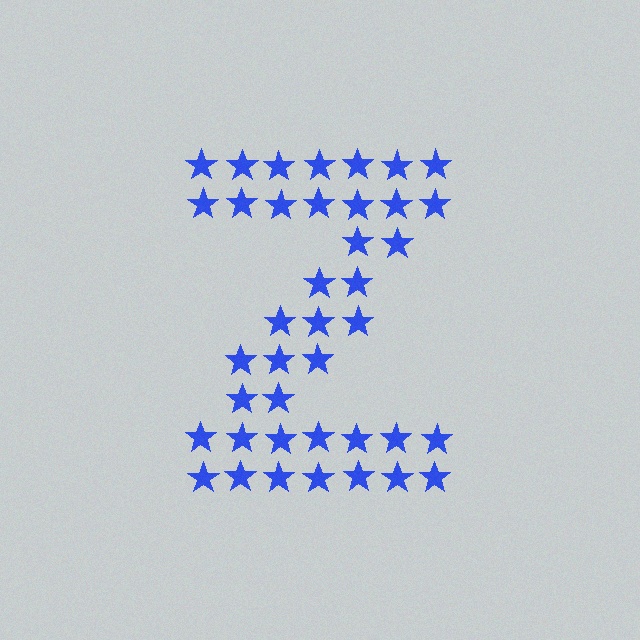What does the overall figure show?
The overall figure shows the letter Z.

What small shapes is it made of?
It is made of small stars.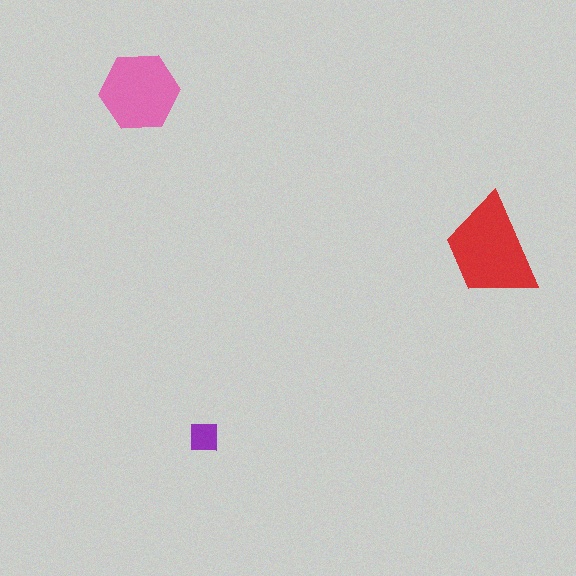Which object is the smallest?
The purple square.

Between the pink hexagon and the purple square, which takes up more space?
The pink hexagon.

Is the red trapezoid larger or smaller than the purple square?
Larger.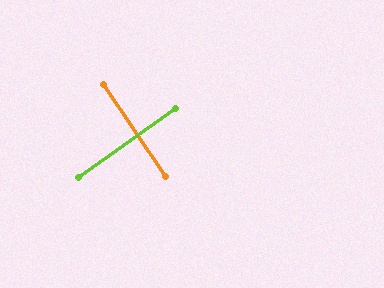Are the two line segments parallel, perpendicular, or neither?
Perpendicular — they meet at approximately 88°.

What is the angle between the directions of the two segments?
Approximately 88 degrees.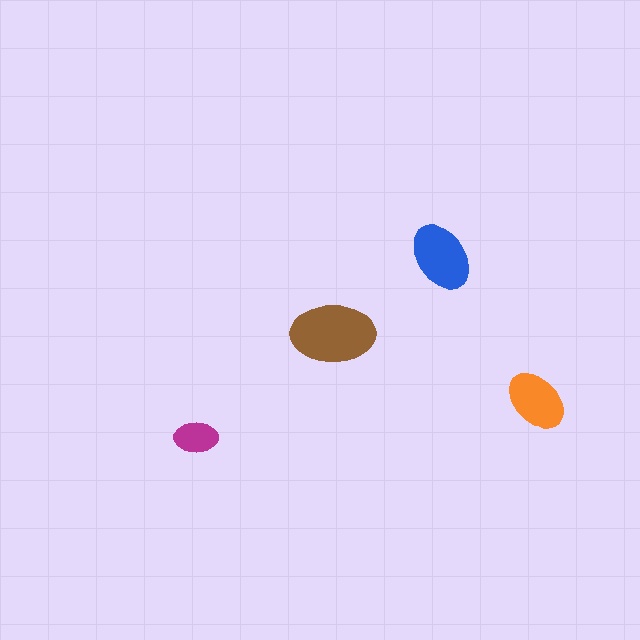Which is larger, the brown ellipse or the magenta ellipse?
The brown one.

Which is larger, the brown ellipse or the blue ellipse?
The brown one.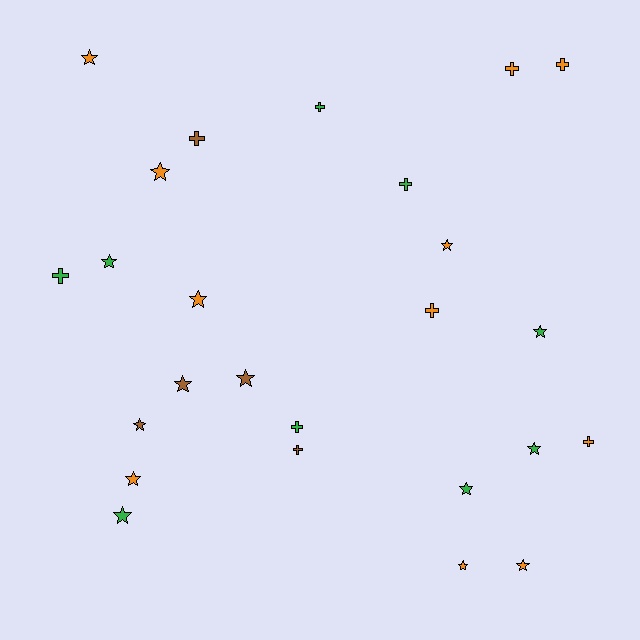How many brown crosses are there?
There are 2 brown crosses.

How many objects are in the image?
There are 25 objects.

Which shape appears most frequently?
Star, with 15 objects.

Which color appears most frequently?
Orange, with 11 objects.